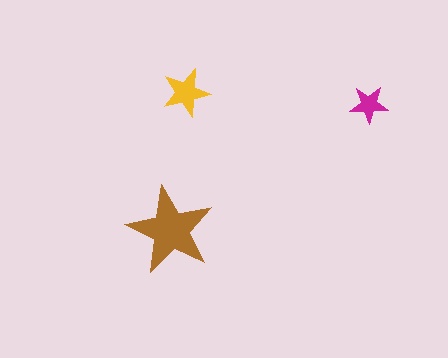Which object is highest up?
The yellow star is topmost.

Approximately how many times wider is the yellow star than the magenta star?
About 1.5 times wider.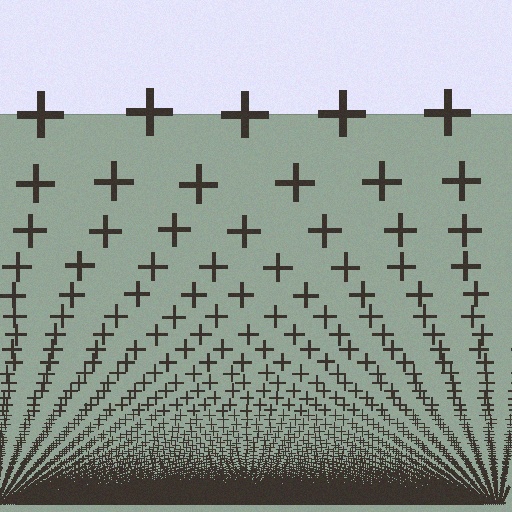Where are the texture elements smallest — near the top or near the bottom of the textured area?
Near the bottom.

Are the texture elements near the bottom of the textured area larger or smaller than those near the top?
Smaller. The gradient is inverted — elements near the bottom are smaller and denser.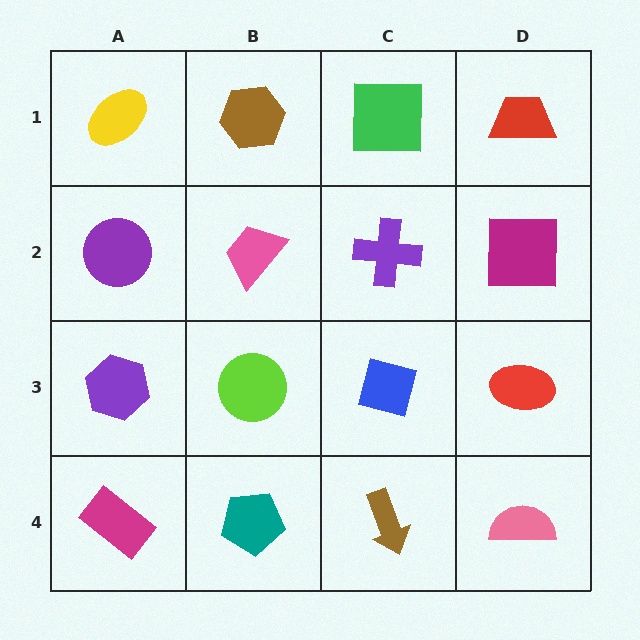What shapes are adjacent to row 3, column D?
A magenta square (row 2, column D), a pink semicircle (row 4, column D), a blue square (row 3, column C).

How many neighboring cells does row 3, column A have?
3.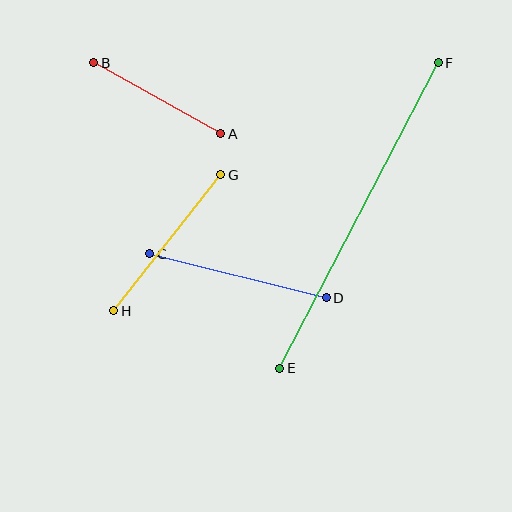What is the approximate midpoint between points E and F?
The midpoint is at approximately (359, 215) pixels.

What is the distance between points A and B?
The distance is approximately 146 pixels.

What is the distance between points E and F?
The distance is approximately 344 pixels.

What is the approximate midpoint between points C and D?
The midpoint is at approximately (238, 276) pixels.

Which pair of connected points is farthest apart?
Points E and F are farthest apart.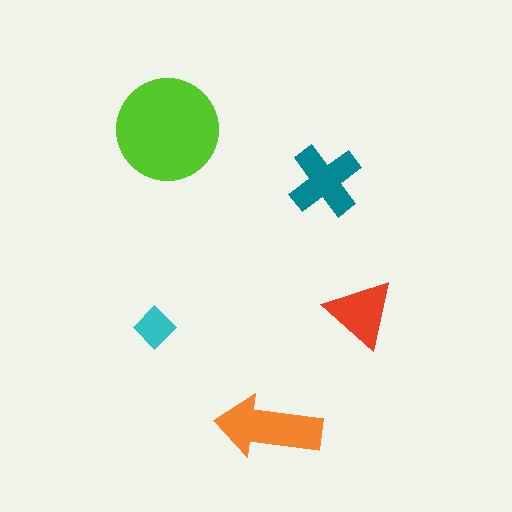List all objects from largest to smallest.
The lime circle, the orange arrow, the teal cross, the red triangle, the cyan diamond.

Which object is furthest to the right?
The red triangle is rightmost.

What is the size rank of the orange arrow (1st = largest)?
2nd.